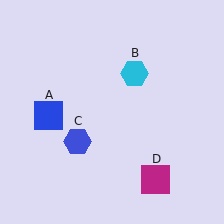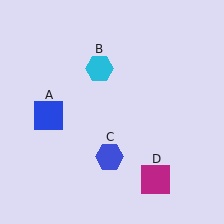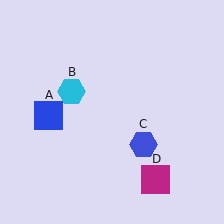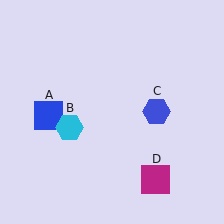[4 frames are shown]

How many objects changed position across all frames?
2 objects changed position: cyan hexagon (object B), blue hexagon (object C).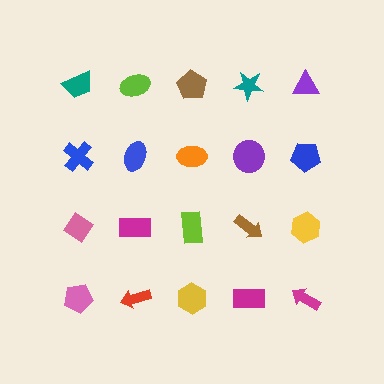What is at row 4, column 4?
A magenta rectangle.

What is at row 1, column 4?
A teal star.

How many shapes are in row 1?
5 shapes.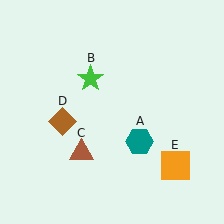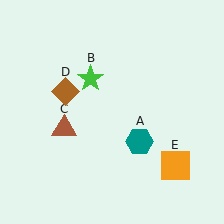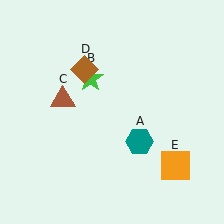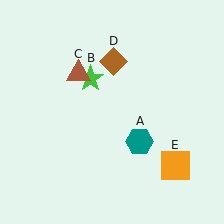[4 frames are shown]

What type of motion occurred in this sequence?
The brown triangle (object C), brown diamond (object D) rotated clockwise around the center of the scene.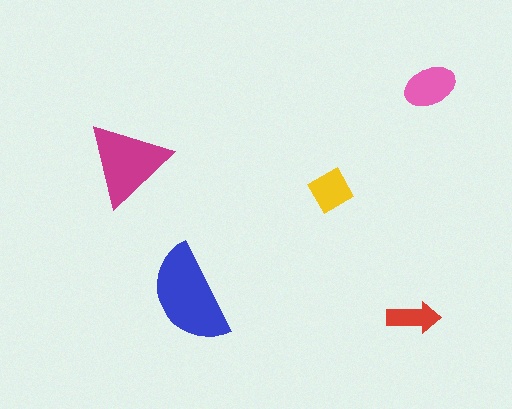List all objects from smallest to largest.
The red arrow, the yellow diamond, the pink ellipse, the magenta triangle, the blue semicircle.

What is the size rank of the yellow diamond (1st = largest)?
4th.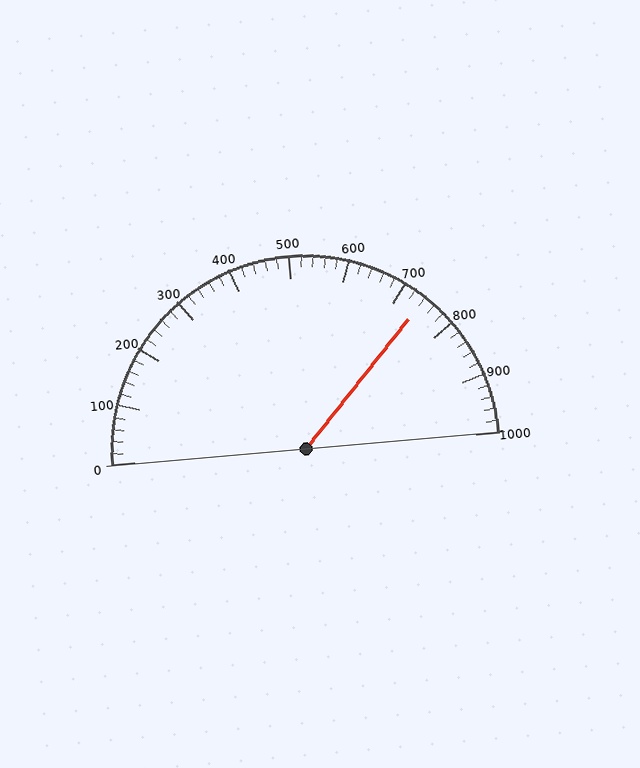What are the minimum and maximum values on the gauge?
The gauge ranges from 0 to 1000.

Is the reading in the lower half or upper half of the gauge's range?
The reading is in the upper half of the range (0 to 1000).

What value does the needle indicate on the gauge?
The needle indicates approximately 740.